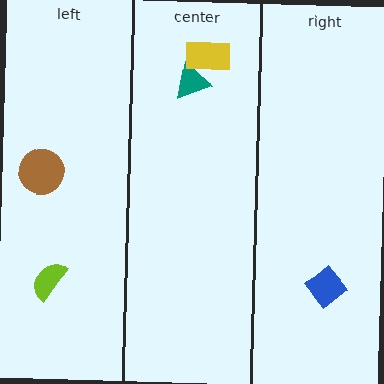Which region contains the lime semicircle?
The left region.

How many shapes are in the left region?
2.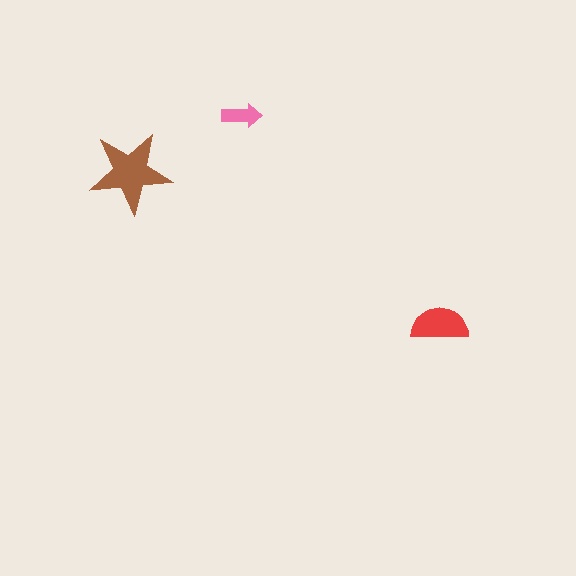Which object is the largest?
The brown star.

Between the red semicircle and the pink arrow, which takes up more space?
The red semicircle.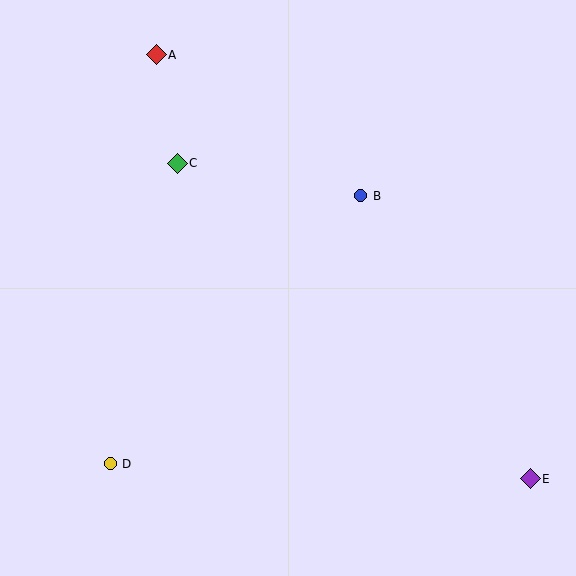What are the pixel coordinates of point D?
Point D is at (110, 464).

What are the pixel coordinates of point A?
Point A is at (156, 55).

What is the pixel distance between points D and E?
The distance between D and E is 420 pixels.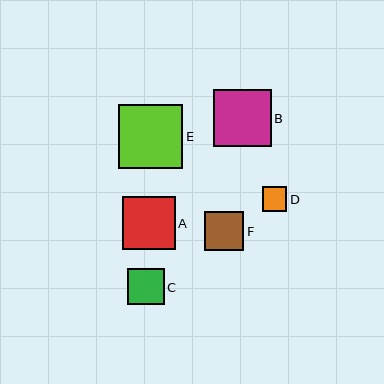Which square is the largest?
Square E is the largest with a size of approximately 64 pixels.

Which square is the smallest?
Square D is the smallest with a size of approximately 24 pixels.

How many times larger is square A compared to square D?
Square A is approximately 2.2 times the size of square D.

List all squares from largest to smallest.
From largest to smallest: E, B, A, F, C, D.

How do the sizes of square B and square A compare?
Square B and square A are approximately the same size.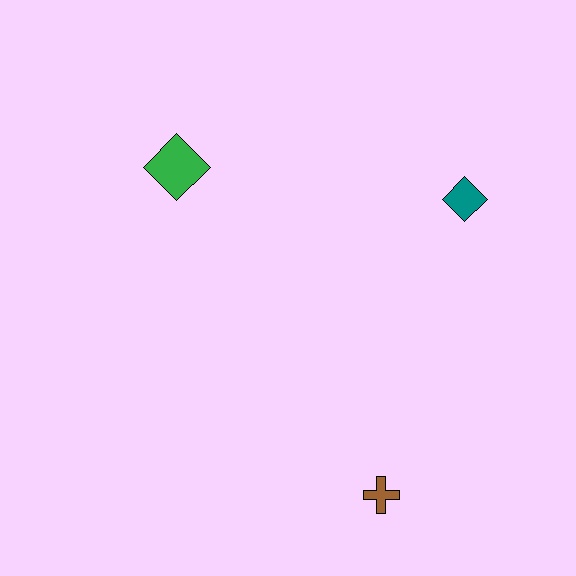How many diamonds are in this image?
There are 2 diamonds.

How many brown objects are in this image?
There is 1 brown object.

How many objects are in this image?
There are 3 objects.